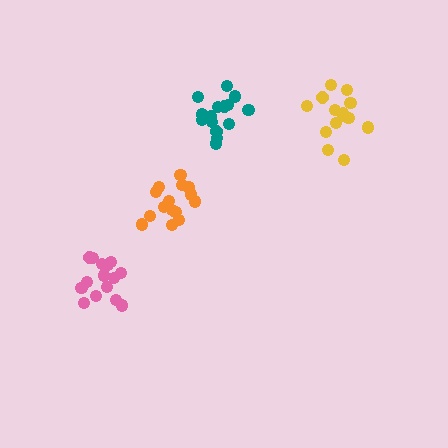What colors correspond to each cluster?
The clusters are colored: yellow, teal, pink, orange.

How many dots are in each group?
Group 1: 14 dots, Group 2: 15 dots, Group 3: 15 dots, Group 4: 15 dots (59 total).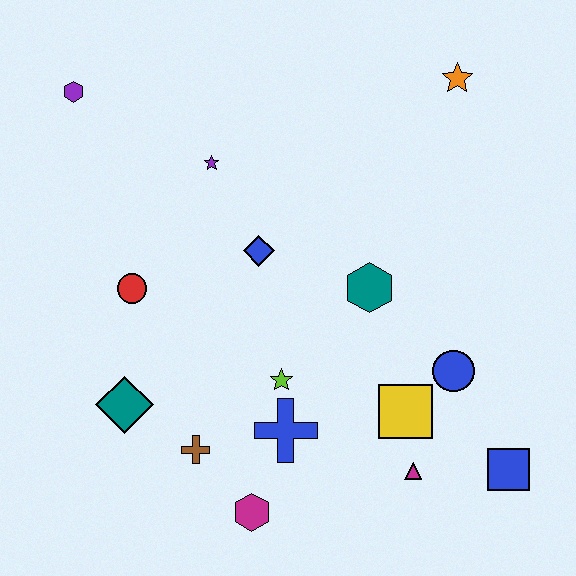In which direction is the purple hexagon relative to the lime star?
The purple hexagon is above the lime star.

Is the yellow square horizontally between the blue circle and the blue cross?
Yes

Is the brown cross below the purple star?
Yes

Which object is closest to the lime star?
The blue cross is closest to the lime star.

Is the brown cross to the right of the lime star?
No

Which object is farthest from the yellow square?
The purple hexagon is farthest from the yellow square.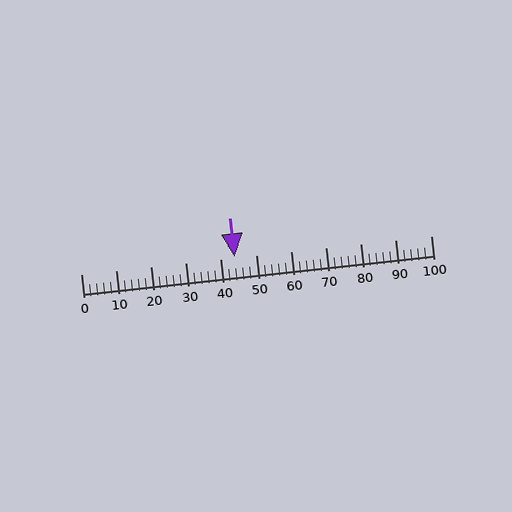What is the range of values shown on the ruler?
The ruler shows values from 0 to 100.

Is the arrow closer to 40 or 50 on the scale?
The arrow is closer to 40.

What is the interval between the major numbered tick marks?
The major tick marks are spaced 10 units apart.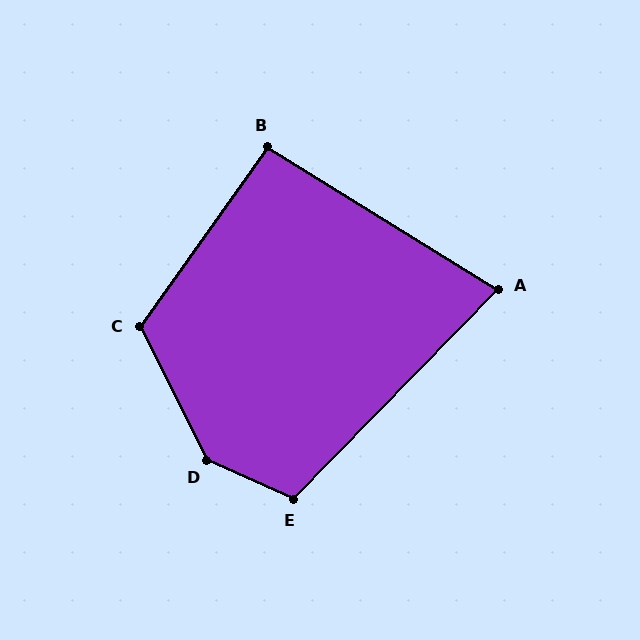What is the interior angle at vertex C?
Approximately 118 degrees (obtuse).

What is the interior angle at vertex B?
Approximately 94 degrees (approximately right).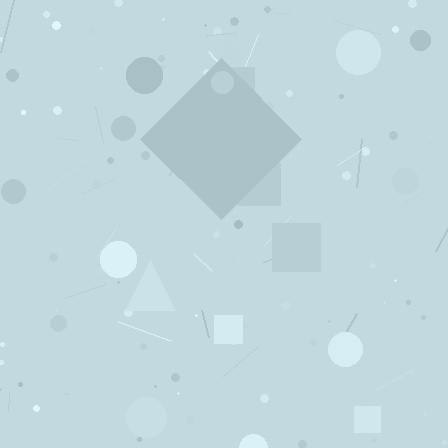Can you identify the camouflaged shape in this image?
The camouflaged shape is a diamond.